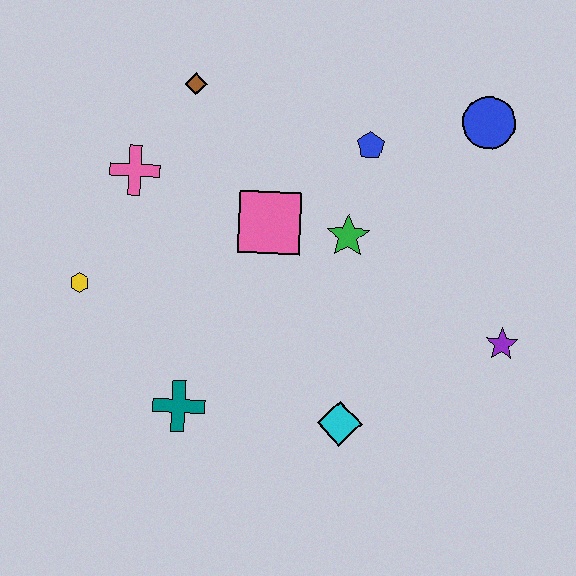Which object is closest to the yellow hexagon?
The pink cross is closest to the yellow hexagon.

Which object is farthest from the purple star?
The yellow hexagon is farthest from the purple star.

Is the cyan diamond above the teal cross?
No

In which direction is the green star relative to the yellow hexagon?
The green star is to the right of the yellow hexagon.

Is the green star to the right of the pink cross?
Yes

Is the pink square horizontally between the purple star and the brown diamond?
Yes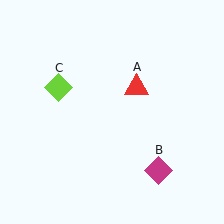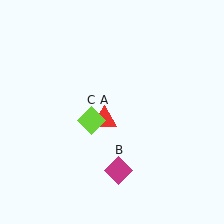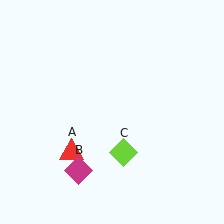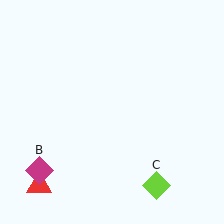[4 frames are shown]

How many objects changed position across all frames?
3 objects changed position: red triangle (object A), magenta diamond (object B), lime diamond (object C).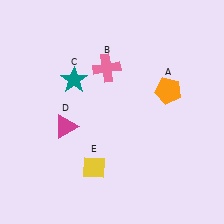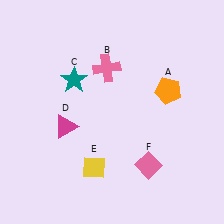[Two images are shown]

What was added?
A pink diamond (F) was added in Image 2.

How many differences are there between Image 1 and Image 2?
There is 1 difference between the two images.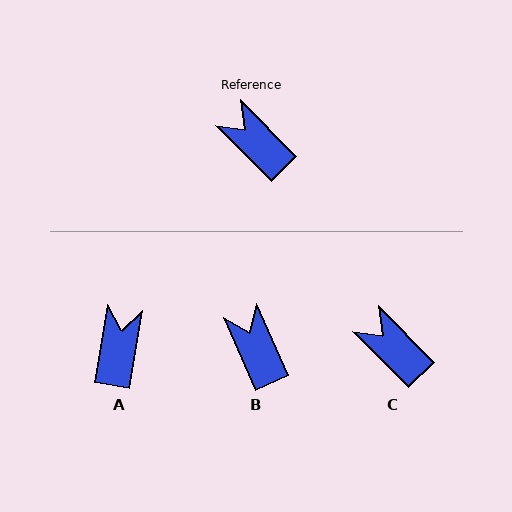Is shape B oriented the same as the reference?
No, it is off by about 21 degrees.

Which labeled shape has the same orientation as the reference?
C.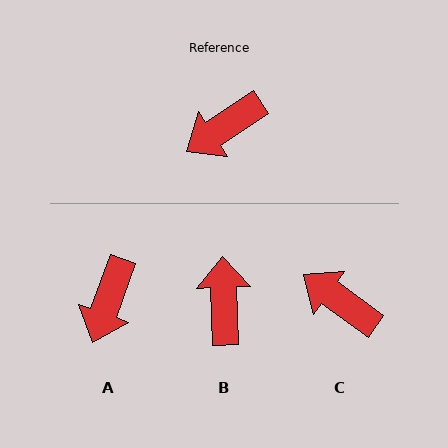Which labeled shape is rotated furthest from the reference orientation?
B, about 122 degrees away.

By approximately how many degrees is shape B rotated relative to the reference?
Approximately 122 degrees clockwise.